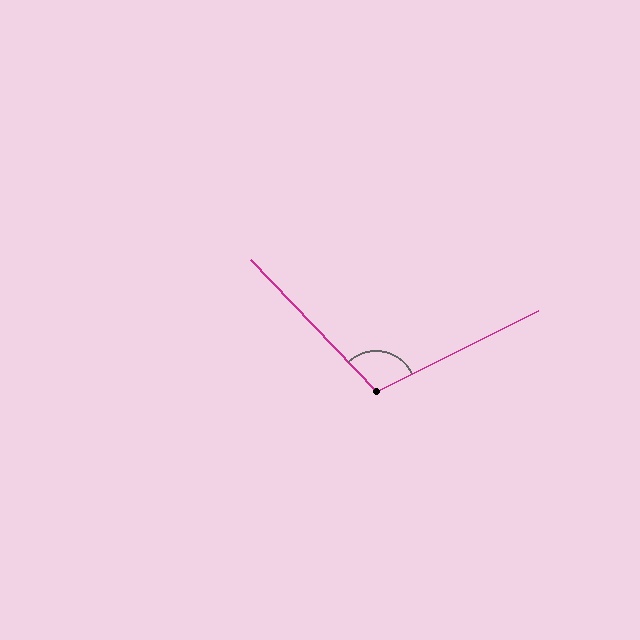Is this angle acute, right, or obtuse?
It is obtuse.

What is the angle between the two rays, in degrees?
Approximately 107 degrees.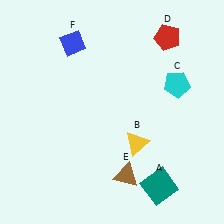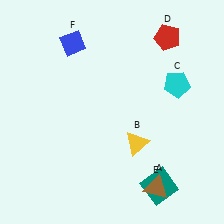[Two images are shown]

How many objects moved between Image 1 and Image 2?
1 object moved between the two images.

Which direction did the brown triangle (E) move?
The brown triangle (E) moved right.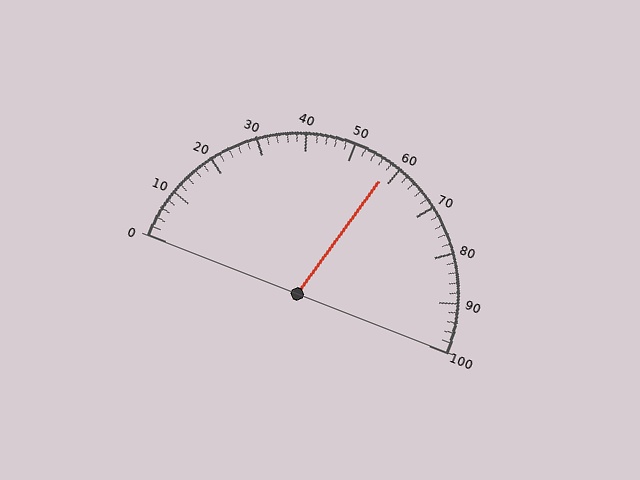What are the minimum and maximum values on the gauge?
The gauge ranges from 0 to 100.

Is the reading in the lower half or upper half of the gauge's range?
The reading is in the upper half of the range (0 to 100).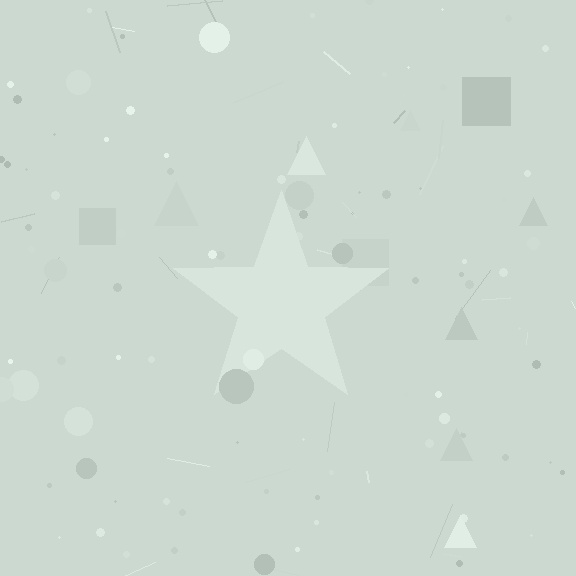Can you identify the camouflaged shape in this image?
The camouflaged shape is a star.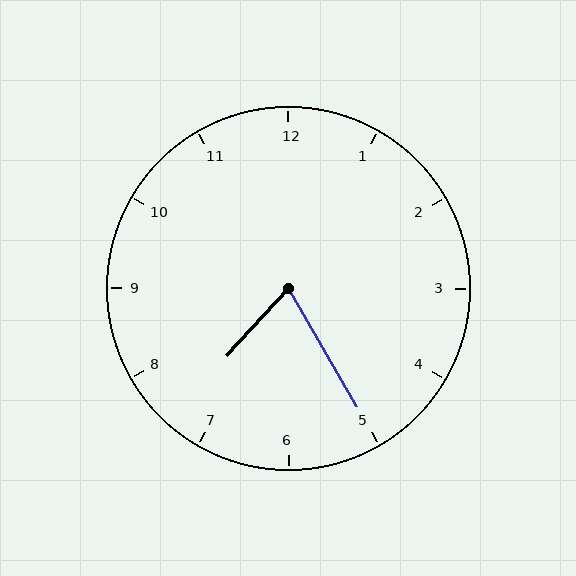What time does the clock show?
7:25.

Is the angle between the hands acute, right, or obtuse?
It is acute.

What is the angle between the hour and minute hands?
Approximately 72 degrees.